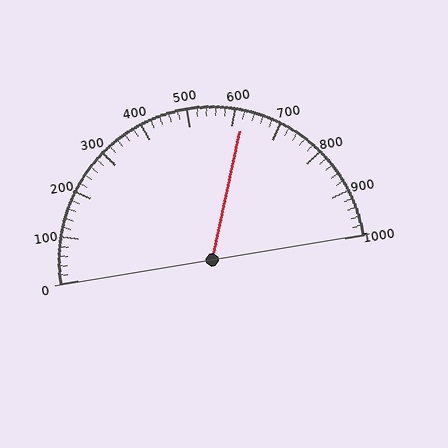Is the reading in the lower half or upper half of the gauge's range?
The reading is in the upper half of the range (0 to 1000).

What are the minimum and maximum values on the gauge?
The gauge ranges from 0 to 1000.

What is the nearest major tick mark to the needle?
The nearest major tick mark is 600.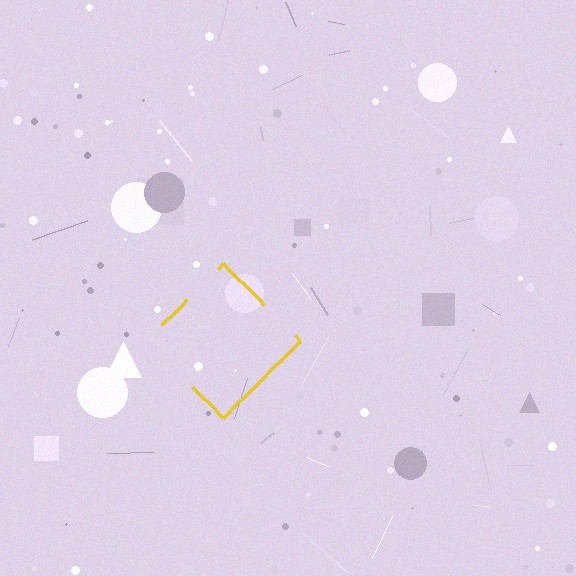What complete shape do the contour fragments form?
The contour fragments form a diamond.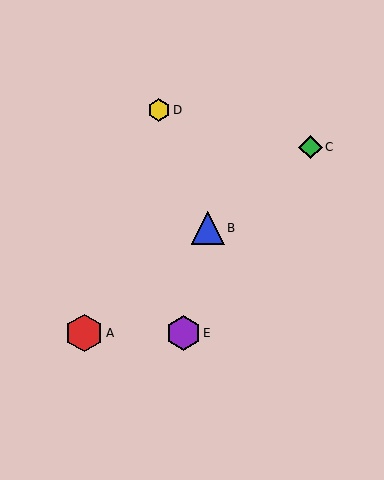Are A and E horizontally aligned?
Yes, both are at y≈333.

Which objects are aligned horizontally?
Objects A, E are aligned horizontally.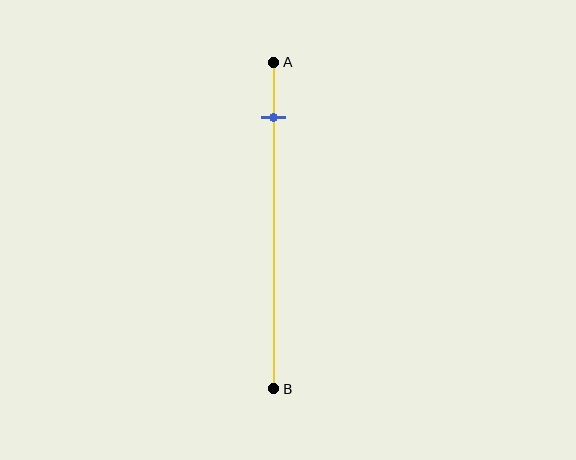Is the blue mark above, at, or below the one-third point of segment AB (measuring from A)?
The blue mark is above the one-third point of segment AB.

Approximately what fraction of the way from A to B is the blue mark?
The blue mark is approximately 15% of the way from A to B.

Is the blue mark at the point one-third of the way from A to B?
No, the mark is at about 15% from A, not at the 33% one-third point.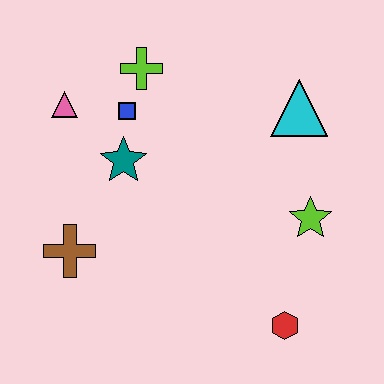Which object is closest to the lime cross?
The blue square is closest to the lime cross.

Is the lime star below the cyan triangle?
Yes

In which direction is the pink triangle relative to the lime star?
The pink triangle is to the left of the lime star.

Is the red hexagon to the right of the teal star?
Yes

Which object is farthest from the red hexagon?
The pink triangle is farthest from the red hexagon.